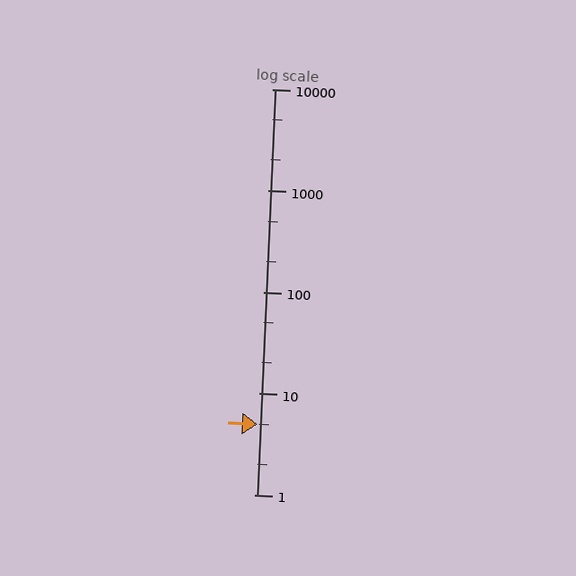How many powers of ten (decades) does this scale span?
The scale spans 4 decades, from 1 to 10000.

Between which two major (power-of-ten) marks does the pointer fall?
The pointer is between 1 and 10.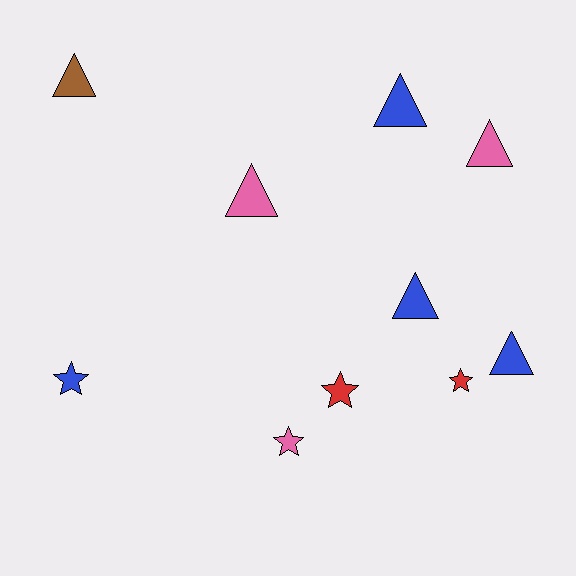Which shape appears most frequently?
Triangle, with 6 objects.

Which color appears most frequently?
Blue, with 4 objects.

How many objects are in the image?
There are 10 objects.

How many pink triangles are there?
There are 2 pink triangles.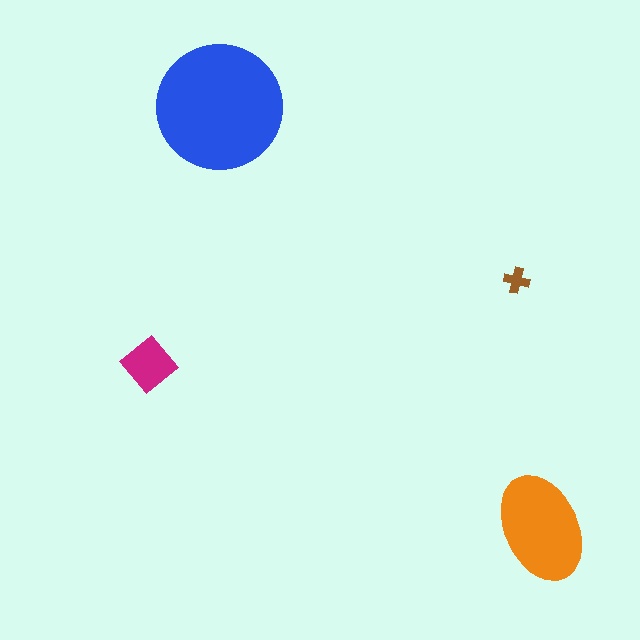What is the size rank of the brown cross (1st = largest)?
4th.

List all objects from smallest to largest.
The brown cross, the magenta diamond, the orange ellipse, the blue circle.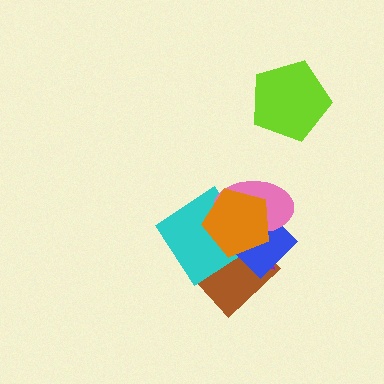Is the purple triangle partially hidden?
Yes, it is partially covered by another shape.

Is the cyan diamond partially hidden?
Yes, it is partially covered by another shape.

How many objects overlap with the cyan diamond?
5 objects overlap with the cyan diamond.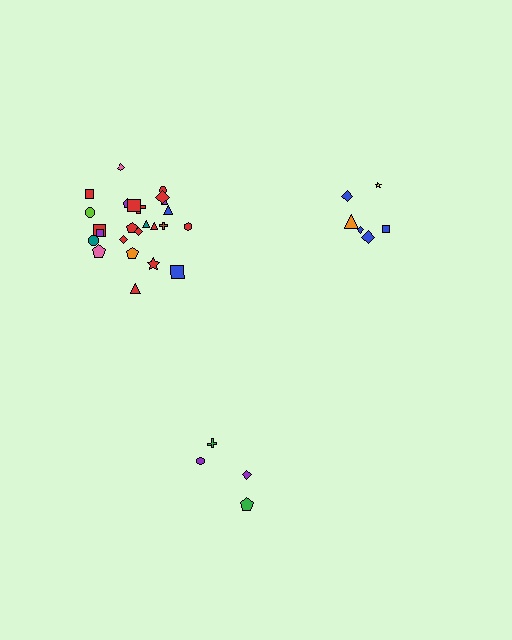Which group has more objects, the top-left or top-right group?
The top-left group.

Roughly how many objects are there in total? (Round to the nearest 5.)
Roughly 35 objects in total.